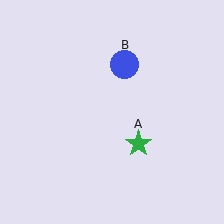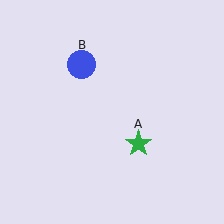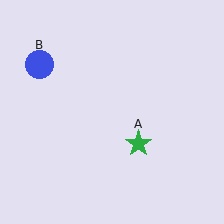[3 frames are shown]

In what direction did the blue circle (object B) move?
The blue circle (object B) moved left.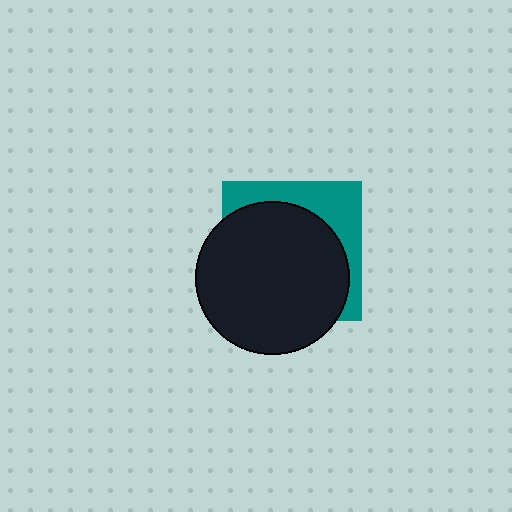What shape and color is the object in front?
The object in front is a black circle.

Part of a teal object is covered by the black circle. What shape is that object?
It is a square.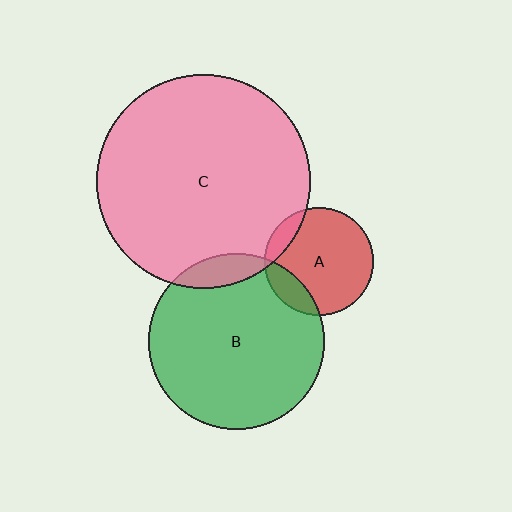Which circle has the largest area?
Circle C (pink).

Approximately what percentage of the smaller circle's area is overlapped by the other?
Approximately 10%.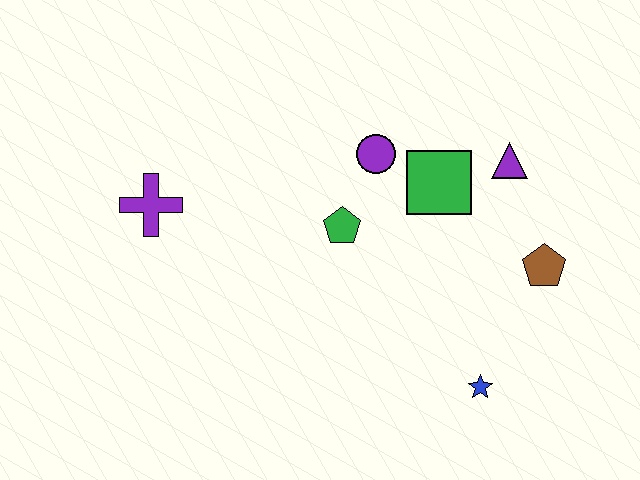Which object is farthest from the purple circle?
The blue star is farthest from the purple circle.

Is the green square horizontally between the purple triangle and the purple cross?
Yes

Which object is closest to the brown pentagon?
The purple triangle is closest to the brown pentagon.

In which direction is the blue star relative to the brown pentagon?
The blue star is below the brown pentagon.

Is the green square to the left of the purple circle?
No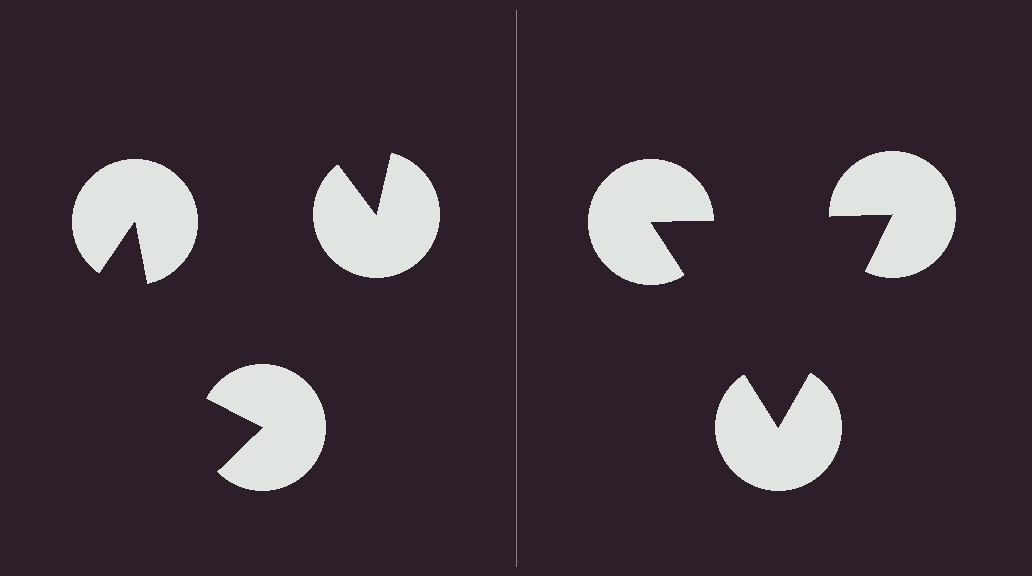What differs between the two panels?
The pac-man discs are positioned identically on both sides; only the wedge orientations differ. On the right they align to a triangle; on the left they are misaligned.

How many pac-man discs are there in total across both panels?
6 — 3 on each side.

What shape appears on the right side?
An illusory triangle.